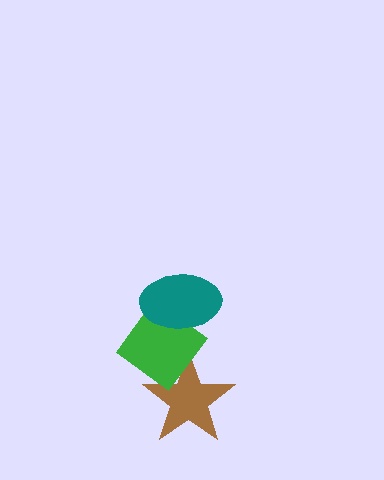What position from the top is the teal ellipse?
The teal ellipse is 1st from the top.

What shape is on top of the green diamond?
The teal ellipse is on top of the green diamond.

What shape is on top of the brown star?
The green diamond is on top of the brown star.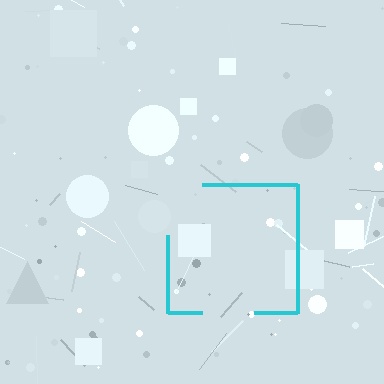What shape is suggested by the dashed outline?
The dashed outline suggests a square.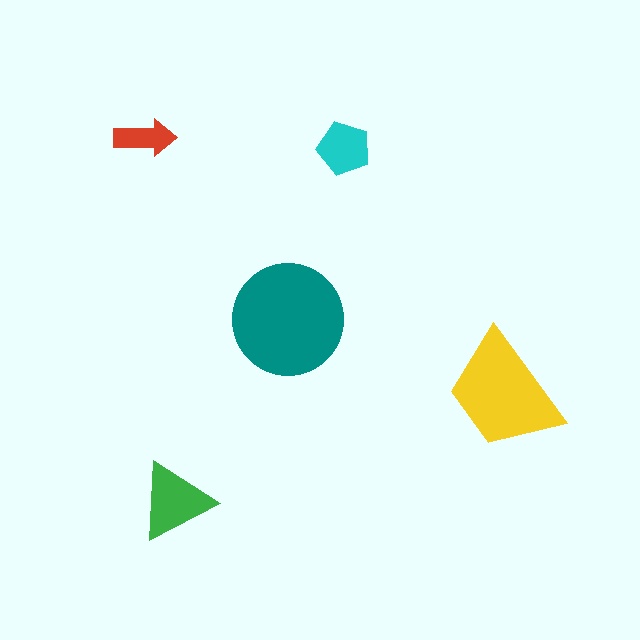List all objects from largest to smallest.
The teal circle, the yellow trapezoid, the green triangle, the cyan pentagon, the red arrow.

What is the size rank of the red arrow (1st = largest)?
5th.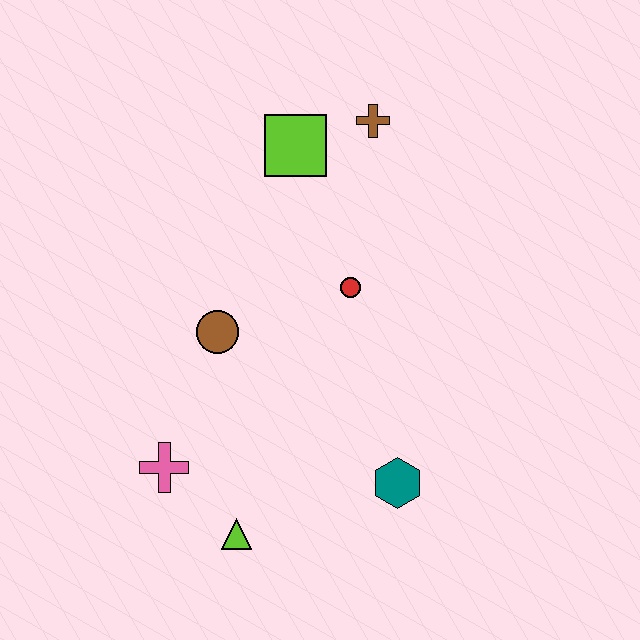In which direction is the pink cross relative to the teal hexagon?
The pink cross is to the left of the teal hexagon.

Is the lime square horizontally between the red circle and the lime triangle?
Yes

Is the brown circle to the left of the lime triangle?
Yes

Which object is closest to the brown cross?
The lime square is closest to the brown cross.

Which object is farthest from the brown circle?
The brown cross is farthest from the brown circle.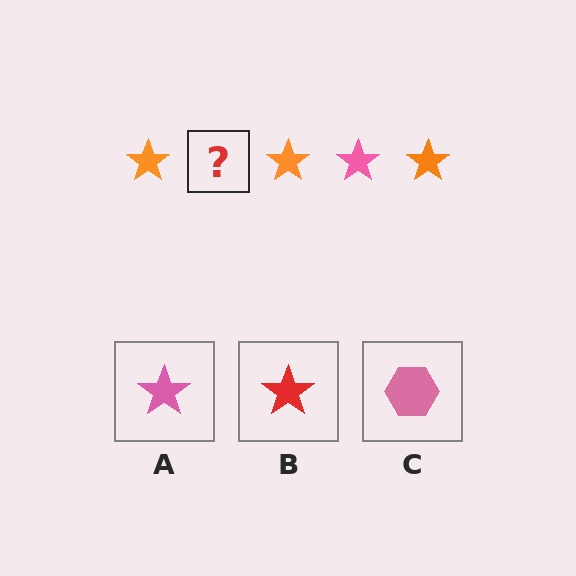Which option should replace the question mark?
Option A.